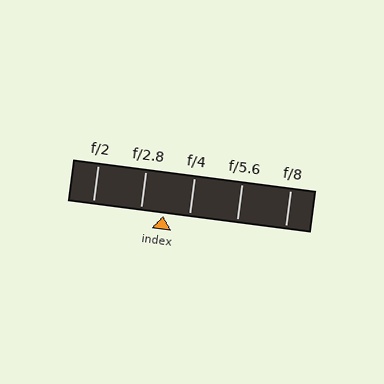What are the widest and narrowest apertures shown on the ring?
The widest aperture shown is f/2 and the narrowest is f/8.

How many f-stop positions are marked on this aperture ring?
There are 5 f-stop positions marked.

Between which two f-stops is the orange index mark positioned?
The index mark is between f/2.8 and f/4.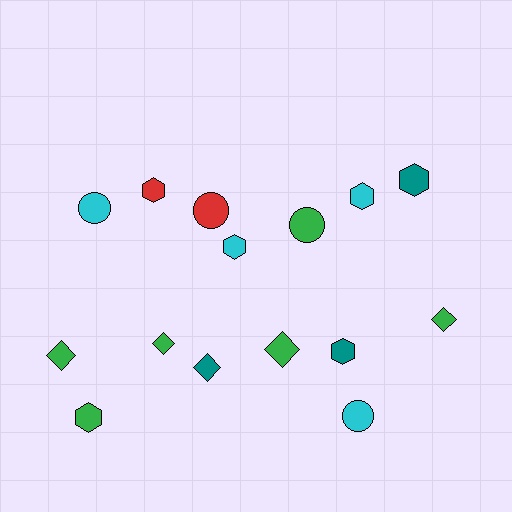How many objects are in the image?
There are 15 objects.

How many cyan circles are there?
There are 2 cyan circles.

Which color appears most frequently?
Green, with 6 objects.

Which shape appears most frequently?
Hexagon, with 6 objects.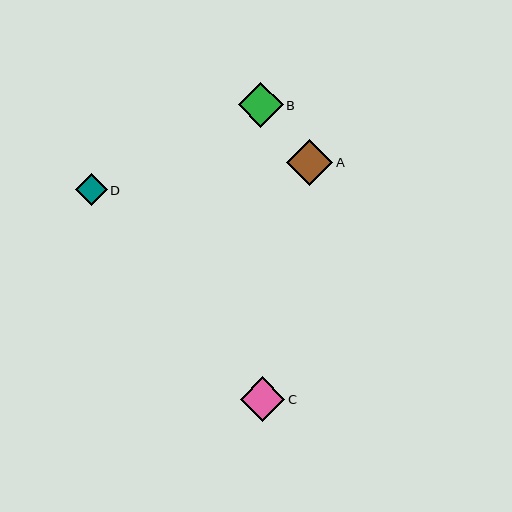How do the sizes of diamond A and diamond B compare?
Diamond A and diamond B are approximately the same size.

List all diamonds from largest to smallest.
From largest to smallest: A, B, C, D.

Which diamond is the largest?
Diamond A is the largest with a size of approximately 46 pixels.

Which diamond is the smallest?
Diamond D is the smallest with a size of approximately 32 pixels.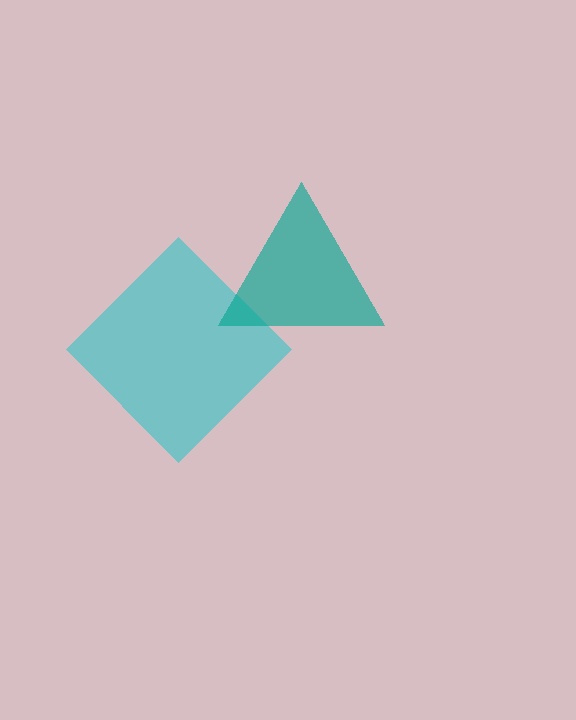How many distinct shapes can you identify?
There are 2 distinct shapes: a cyan diamond, a teal triangle.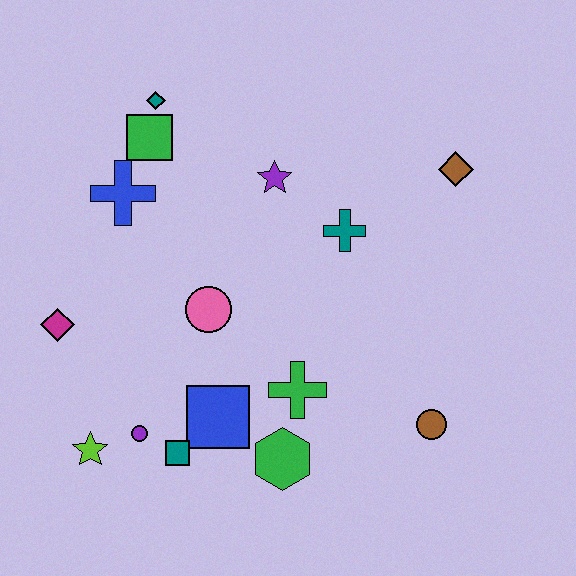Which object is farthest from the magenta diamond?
The brown diamond is farthest from the magenta diamond.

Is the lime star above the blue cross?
No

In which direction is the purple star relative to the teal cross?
The purple star is to the left of the teal cross.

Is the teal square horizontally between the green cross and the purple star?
No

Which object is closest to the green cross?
The green hexagon is closest to the green cross.